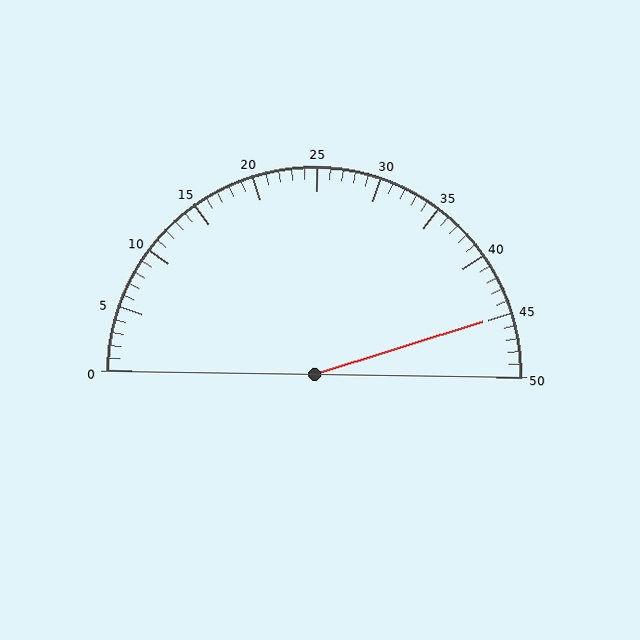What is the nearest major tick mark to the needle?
The nearest major tick mark is 45.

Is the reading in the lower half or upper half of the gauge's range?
The reading is in the upper half of the range (0 to 50).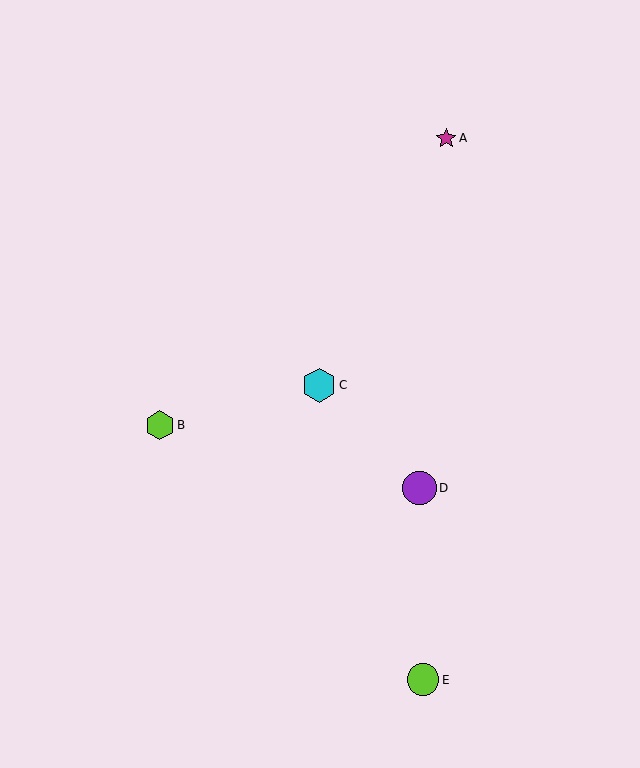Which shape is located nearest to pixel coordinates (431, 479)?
The purple circle (labeled D) at (420, 488) is nearest to that location.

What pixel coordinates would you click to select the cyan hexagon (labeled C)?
Click at (319, 385) to select the cyan hexagon C.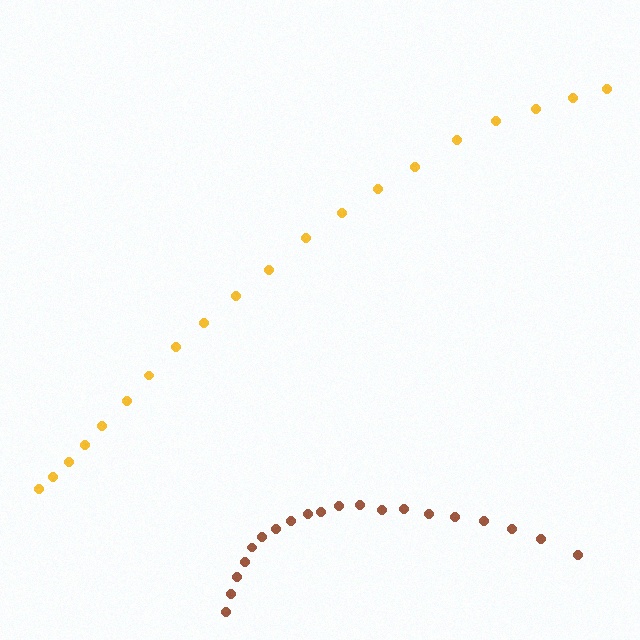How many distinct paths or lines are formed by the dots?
There are 2 distinct paths.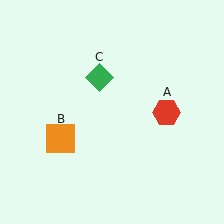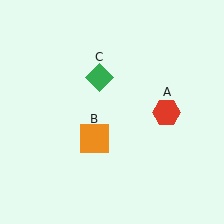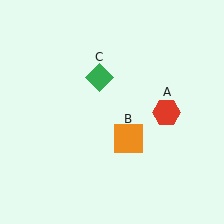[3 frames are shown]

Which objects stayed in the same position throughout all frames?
Red hexagon (object A) and green diamond (object C) remained stationary.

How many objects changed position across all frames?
1 object changed position: orange square (object B).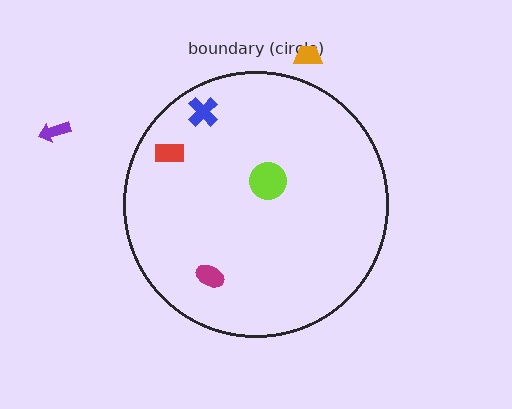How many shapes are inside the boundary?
4 inside, 2 outside.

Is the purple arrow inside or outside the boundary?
Outside.